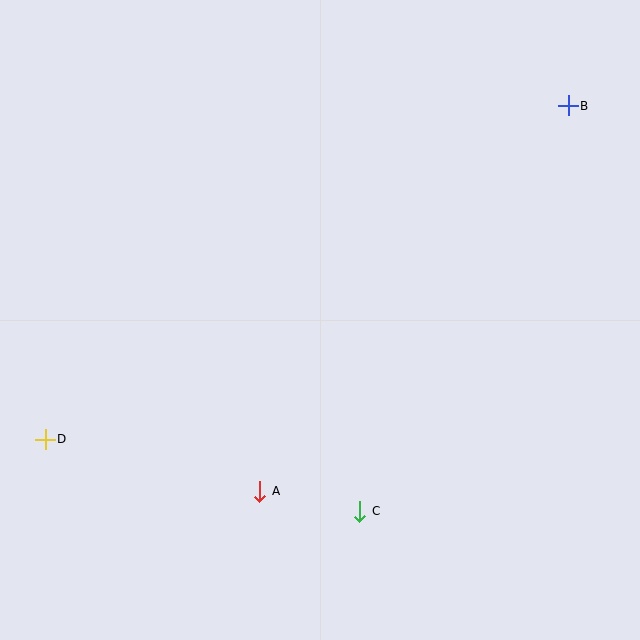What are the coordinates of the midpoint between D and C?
The midpoint between D and C is at (203, 475).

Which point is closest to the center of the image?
Point A at (260, 491) is closest to the center.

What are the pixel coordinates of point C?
Point C is at (360, 511).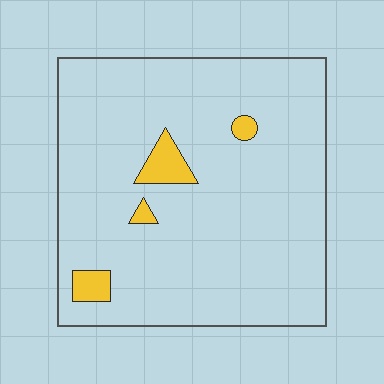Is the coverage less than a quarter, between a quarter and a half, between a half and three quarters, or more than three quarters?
Less than a quarter.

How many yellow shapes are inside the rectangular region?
4.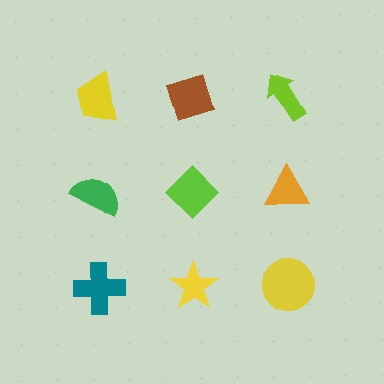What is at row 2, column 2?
A lime diamond.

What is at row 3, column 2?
A yellow star.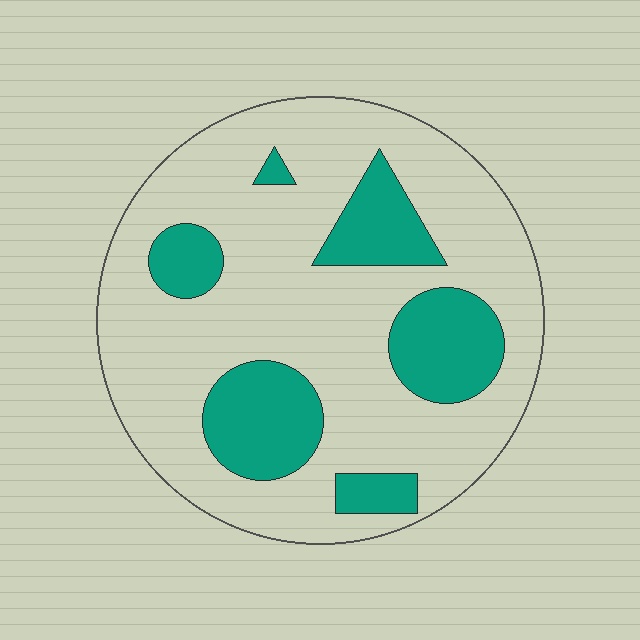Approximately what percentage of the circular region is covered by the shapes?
Approximately 25%.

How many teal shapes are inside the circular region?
6.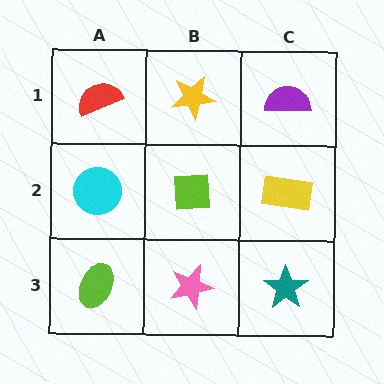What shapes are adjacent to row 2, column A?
A red semicircle (row 1, column A), a lime ellipse (row 3, column A), a lime square (row 2, column B).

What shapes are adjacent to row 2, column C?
A purple semicircle (row 1, column C), a teal star (row 3, column C), a lime square (row 2, column B).